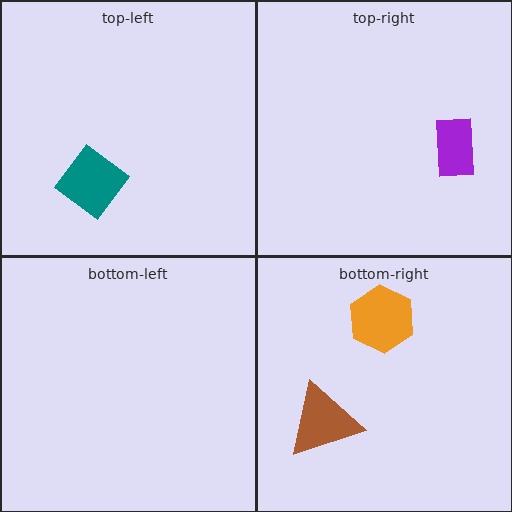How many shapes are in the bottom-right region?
2.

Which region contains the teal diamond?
The top-left region.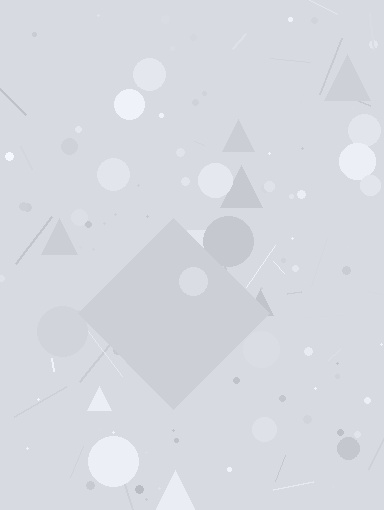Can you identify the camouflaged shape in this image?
The camouflaged shape is a diamond.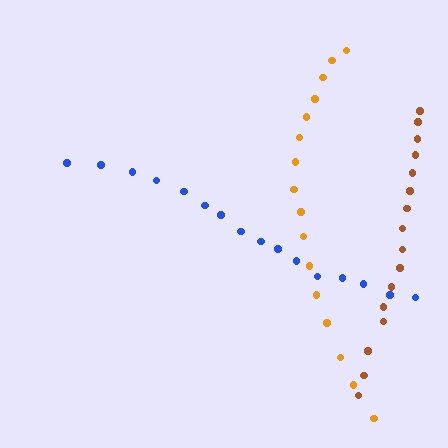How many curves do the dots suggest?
There are 3 distinct paths.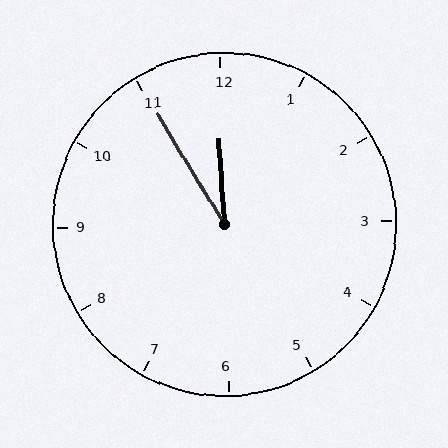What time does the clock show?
11:55.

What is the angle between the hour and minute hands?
Approximately 28 degrees.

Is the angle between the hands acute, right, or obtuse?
It is acute.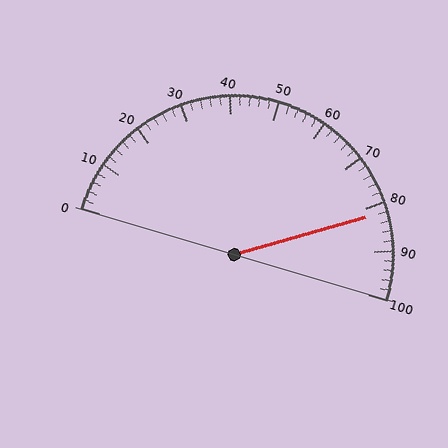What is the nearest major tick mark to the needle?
The nearest major tick mark is 80.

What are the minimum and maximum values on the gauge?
The gauge ranges from 0 to 100.